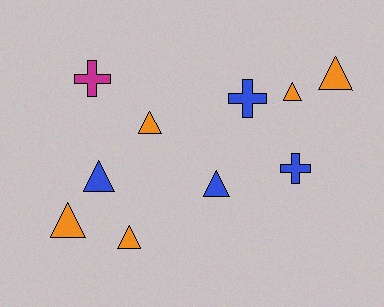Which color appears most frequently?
Orange, with 5 objects.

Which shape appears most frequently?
Triangle, with 7 objects.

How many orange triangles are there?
There are 5 orange triangles.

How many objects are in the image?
There are 10 objects.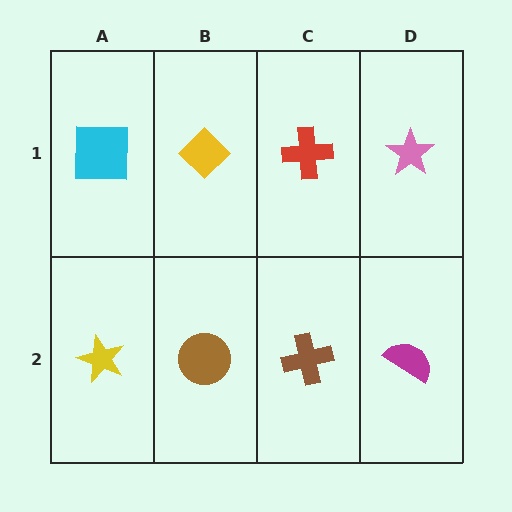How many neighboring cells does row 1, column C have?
3.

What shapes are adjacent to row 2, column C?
A red cross (row 1, column C), a brown circle (row 2, column B), a magenta semicircle (row 2, column D).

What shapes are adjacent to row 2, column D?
A pink star (row 1, column D), a brown cross (row 2, column C).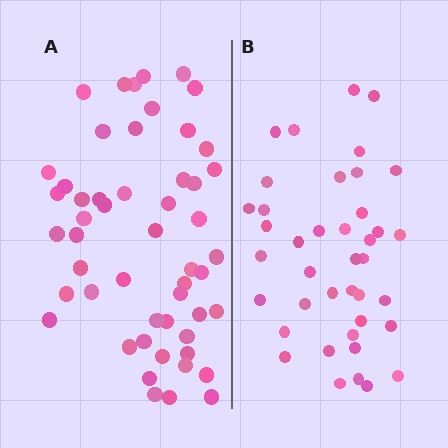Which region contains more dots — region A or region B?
Region A (the left region) has more dots.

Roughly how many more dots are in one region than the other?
Region A has roughly 12 or so more dots than region B.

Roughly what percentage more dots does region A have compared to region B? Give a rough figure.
About 30% more.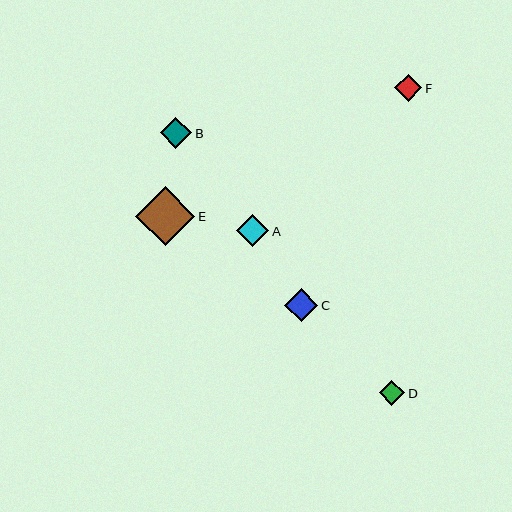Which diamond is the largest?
Diamond E is the largest with a size of approximately 59 pixels.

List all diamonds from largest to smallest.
From largest to smallest: E, C, A, B, F, D.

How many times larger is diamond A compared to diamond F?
Diamond A is approximately 1.2 times the size of diamond F.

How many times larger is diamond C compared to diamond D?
Diamond C is approximately 1.3 times the size of diamond D.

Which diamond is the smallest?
Diamond D is the smallest with a size of approximately 26 pixels.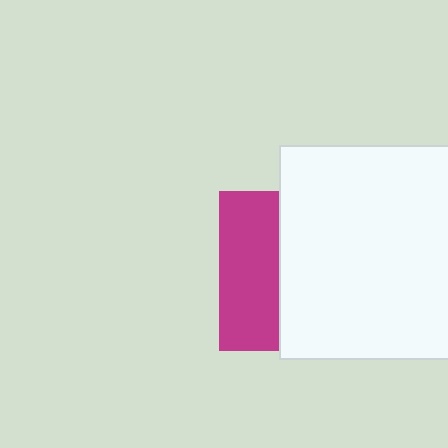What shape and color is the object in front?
The object in front is a white square.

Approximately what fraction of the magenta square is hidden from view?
Roughly 62% of the magenta square is hidden behind the white square.